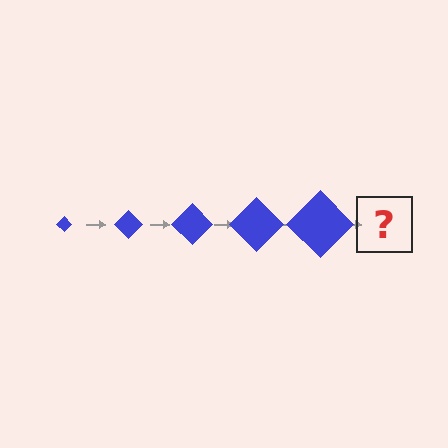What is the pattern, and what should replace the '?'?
The pattern is that the diamond gets progressively larger each step. The '?' should be a blue diamond, larger than the previous one.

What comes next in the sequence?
The next element should be a blue diamond, larger than the previous one.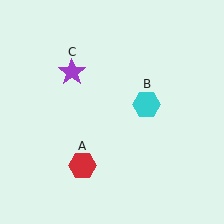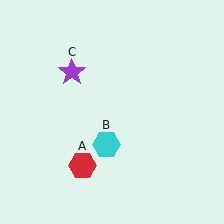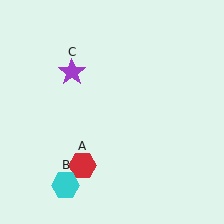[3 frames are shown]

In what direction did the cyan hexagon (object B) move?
The cyan hexagon (object B) moved down and to the left.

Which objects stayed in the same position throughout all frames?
Red hexagon (object A) and purple star (object C) remained stationary.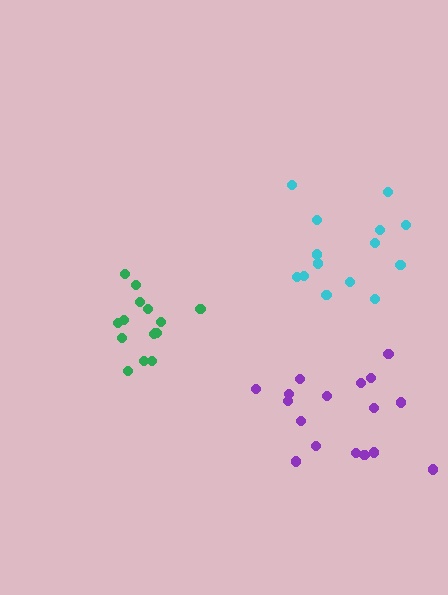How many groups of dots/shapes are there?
There are 3 groups.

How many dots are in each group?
Group 1: 14 dots, Group 2: 15 dots, Group 3: 17 dots (46 total).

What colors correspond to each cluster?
The clusters are colored: cyan, green, purple.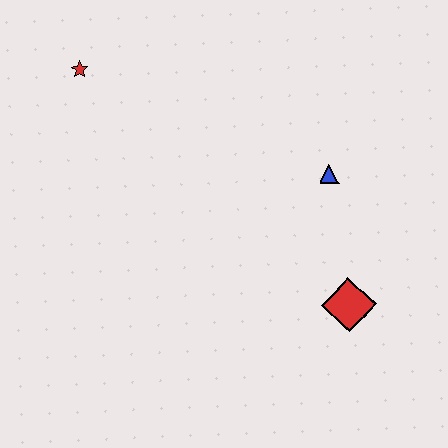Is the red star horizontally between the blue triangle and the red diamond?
No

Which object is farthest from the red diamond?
The red star is farthest from the red diamond.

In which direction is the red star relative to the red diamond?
The red star is to the left of the red diamond.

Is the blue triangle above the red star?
No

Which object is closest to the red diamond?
The blue triangle is closest to the red diamond.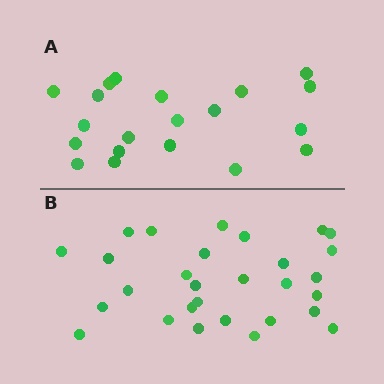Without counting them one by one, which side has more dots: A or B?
Region B (the bottom region) has more dots.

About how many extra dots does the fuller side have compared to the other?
Region B has roughly 8 or so more dots than region A.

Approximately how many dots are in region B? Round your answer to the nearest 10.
About 30 dots. (The exact count is 29, which rounds to 30.)